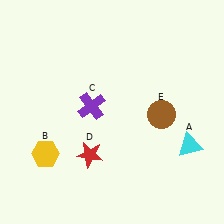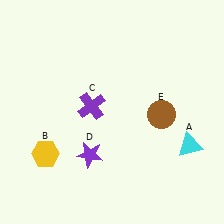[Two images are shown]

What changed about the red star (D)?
In Image 1, D is red. In Image 2, it changed to purple.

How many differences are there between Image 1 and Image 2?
There is 1 difference between the two images.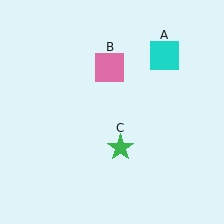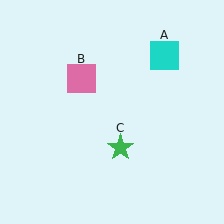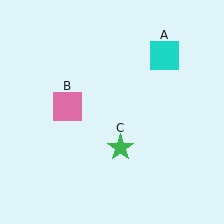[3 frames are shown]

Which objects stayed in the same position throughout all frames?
Cyan square (object A) and green star (object C) remained stationary.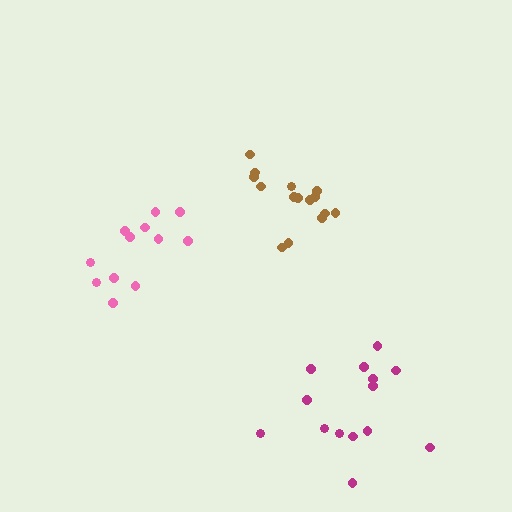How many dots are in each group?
Group 1: 14 dots, Group 2: 15 dots, Group 3: 12 dots (41 total).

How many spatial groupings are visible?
There are 3 spatial groupings.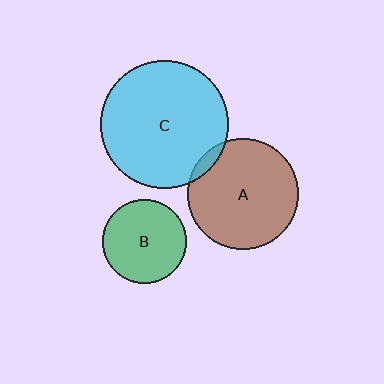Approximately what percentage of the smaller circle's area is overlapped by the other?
Approximately 5%.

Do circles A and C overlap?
Yes.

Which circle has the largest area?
Circle C (cyan).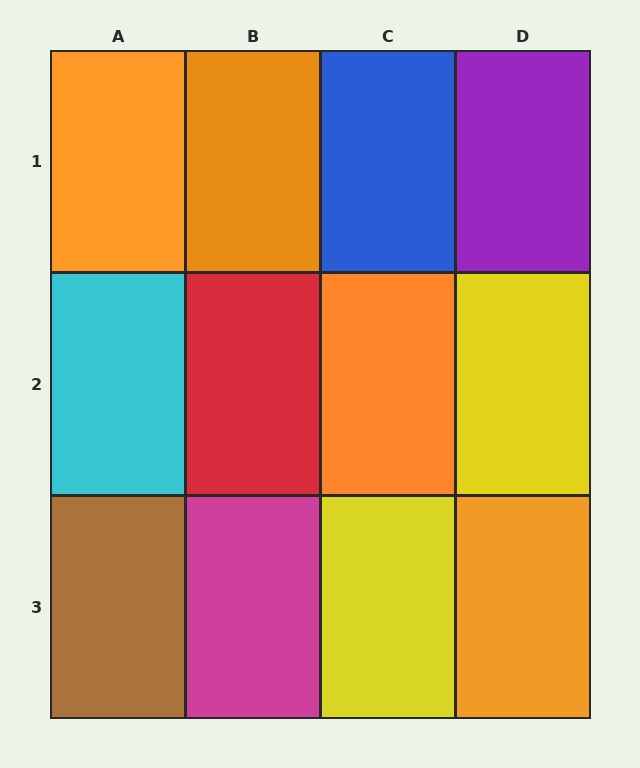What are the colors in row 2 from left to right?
Cyan, red, orange, yellow.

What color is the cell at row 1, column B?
Orange.